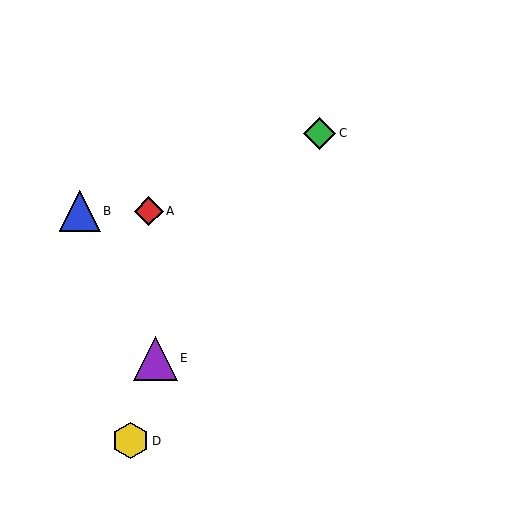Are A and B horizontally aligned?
Yes, both are at y≈211.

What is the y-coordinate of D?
Object D is at y≈441.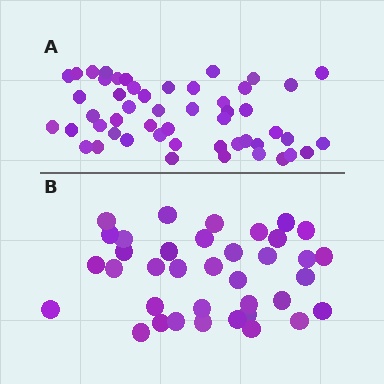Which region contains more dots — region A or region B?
Region A (the top region) has more dots.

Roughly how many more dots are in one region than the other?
Region A has approximately 15 more dots than region B.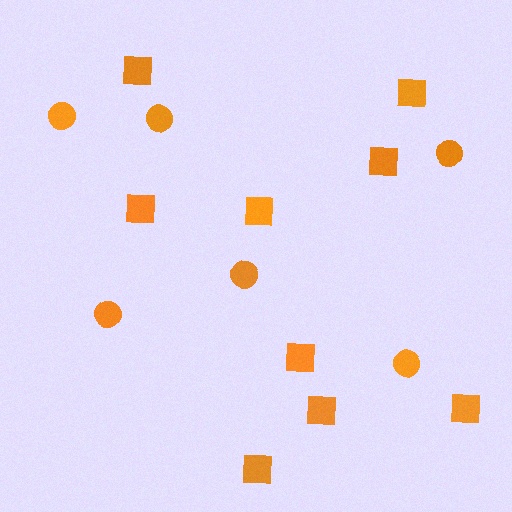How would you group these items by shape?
There are 2 groups: one group of circles (6) and one group of squares (9).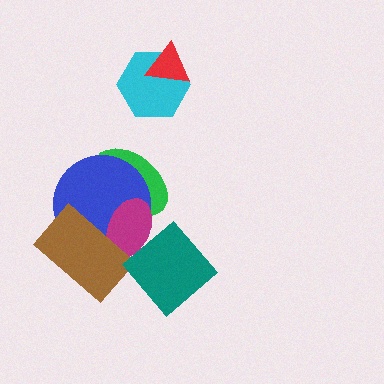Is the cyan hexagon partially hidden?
Yes, it is partially covered by another shape.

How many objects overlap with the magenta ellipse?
4 objects overlap with the magenta ellipse.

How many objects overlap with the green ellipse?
2 objects overlap with the green ellipse.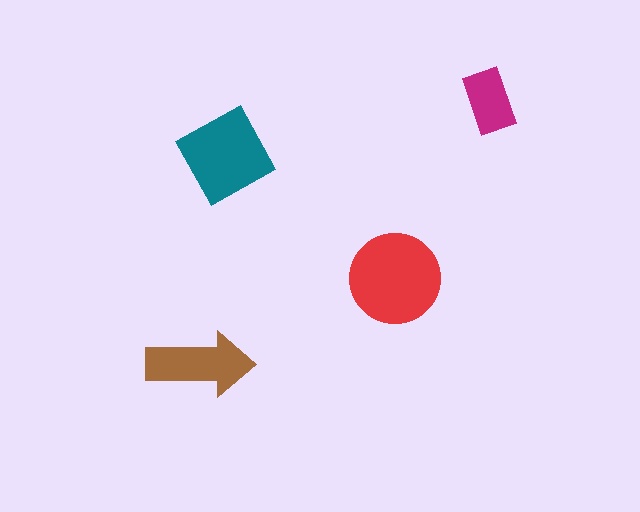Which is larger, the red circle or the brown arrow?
The red circle.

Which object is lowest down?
The brown arrow is bottommost.